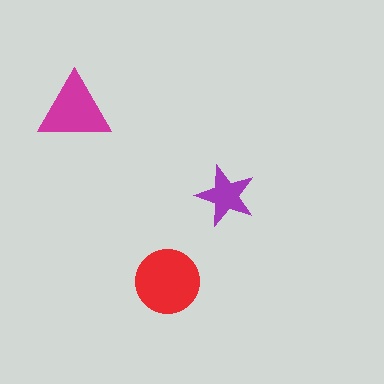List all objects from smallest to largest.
The purple star, the magenta triangle, the red circle.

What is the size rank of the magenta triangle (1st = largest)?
2nd.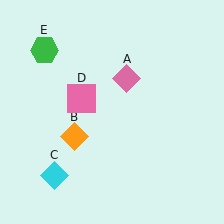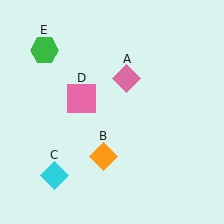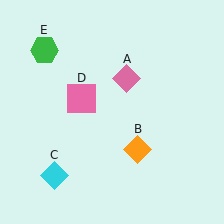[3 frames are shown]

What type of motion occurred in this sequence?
The orange diamond (object B) rotated counterclockwise around the center of the scene.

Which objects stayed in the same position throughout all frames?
Pink diamond (object A) and cyan diamond (object C) and pink square (object D) and green hexagon (object E) remained stationary.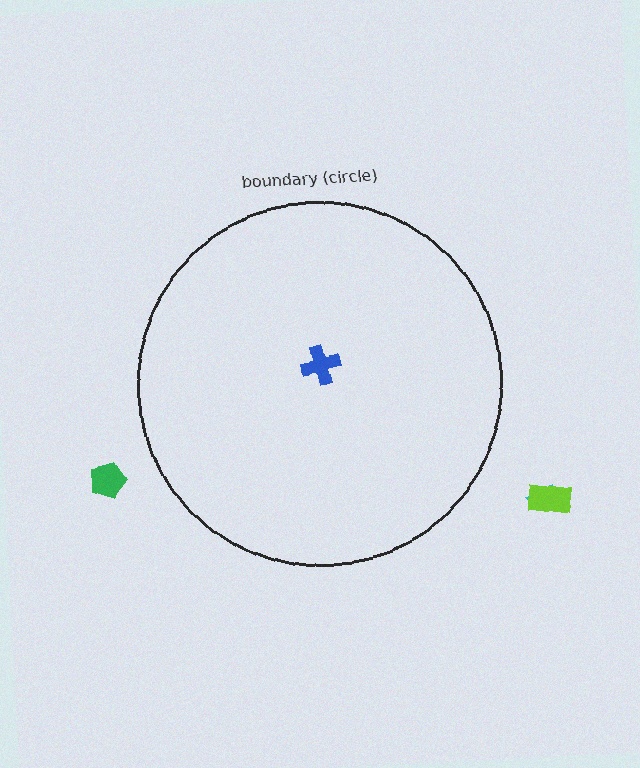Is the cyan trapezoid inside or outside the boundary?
Outside.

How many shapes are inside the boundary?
1 inside, 3 outside.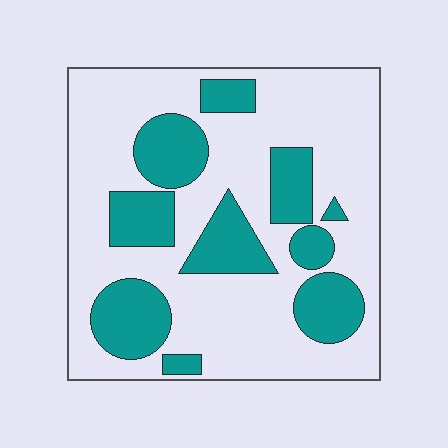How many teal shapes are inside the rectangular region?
10.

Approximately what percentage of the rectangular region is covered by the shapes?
Approximately 30%.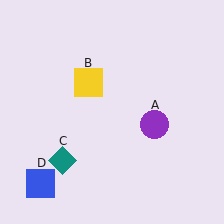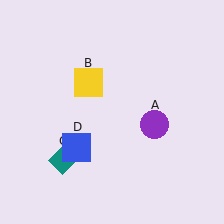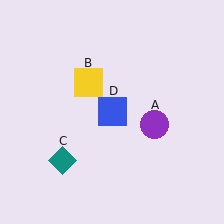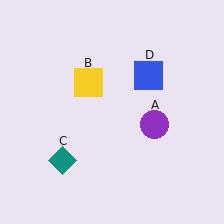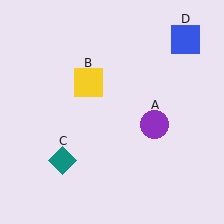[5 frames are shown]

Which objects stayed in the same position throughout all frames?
Purple circle (object A) and yellow square (object B) and teal diamond (object C) remained stationary.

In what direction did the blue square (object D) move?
The blue square (object D) moved up and to the right.